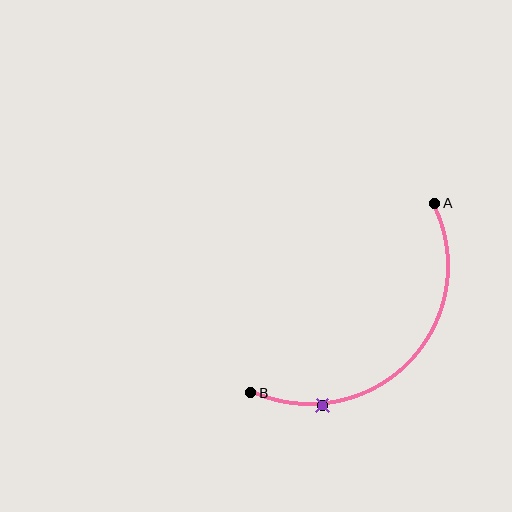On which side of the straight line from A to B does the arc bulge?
The arc bulges below and to the right of the straight line connecting A and B.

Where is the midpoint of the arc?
The arc midpoint is the point on the curve farthest from the straight line joining A and B. It sits below and to the right of that line.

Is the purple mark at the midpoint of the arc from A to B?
No. The purple mark lies on the arc but is closer to endpoint B. The arc midpoint would be at the point on the curve equidistant along the arc from both A and B.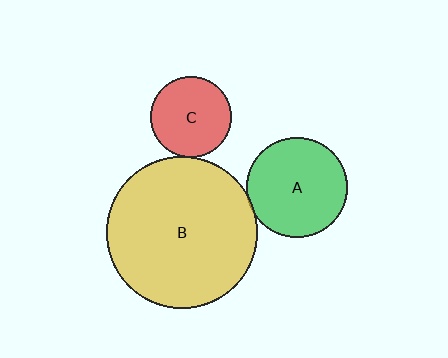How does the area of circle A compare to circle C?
Approximately 1.5 times.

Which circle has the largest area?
Circle B (yellow).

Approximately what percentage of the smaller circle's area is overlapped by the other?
Approximately 5%.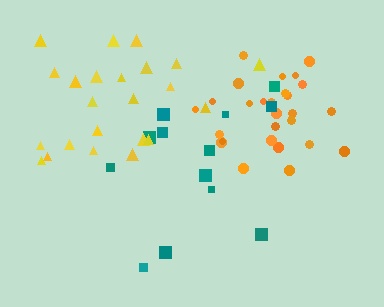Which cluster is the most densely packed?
Orange.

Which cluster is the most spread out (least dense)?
Teal.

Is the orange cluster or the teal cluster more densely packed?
Orange.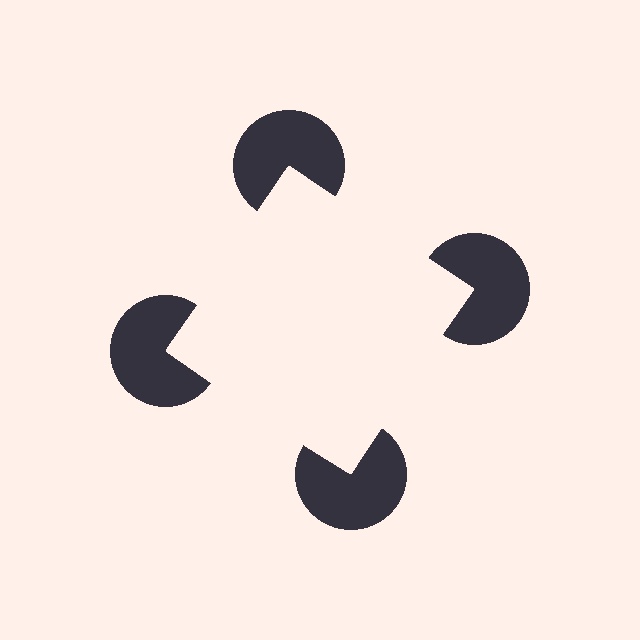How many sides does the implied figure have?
4 sides.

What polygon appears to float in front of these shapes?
An illusory square — its edges are inferred from the aligned wedge cuts in the pac-man discs, not physically drawn.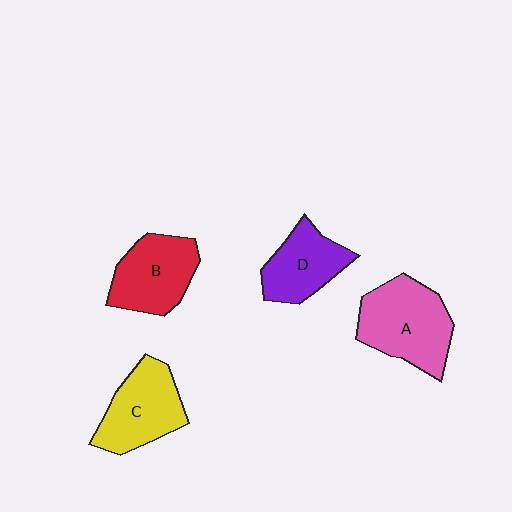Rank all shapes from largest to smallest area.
From largest to smallest: A (pink), C (yellow), B (red), D (purple).